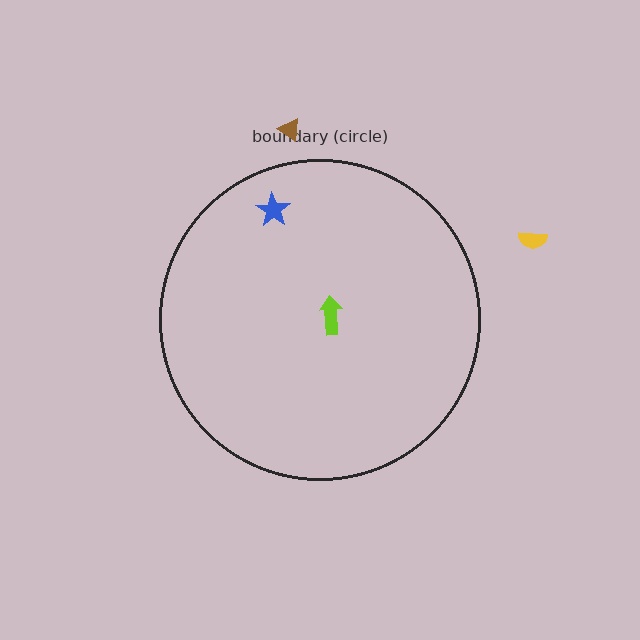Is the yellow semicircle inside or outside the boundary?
Outside.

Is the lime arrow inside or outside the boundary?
Inside.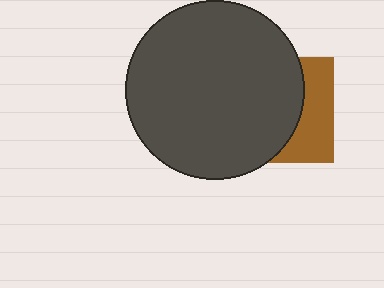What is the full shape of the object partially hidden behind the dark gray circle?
The partially hidden object is a brown square.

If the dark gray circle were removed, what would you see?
You would see the complete brown square.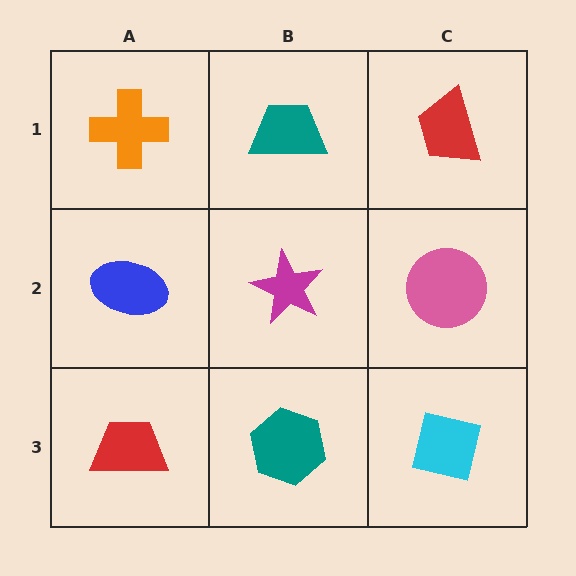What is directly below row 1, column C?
A pink circle.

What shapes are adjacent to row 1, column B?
A magenta star (row 2, column B), an orange cross (row 1, column A), a red trapezoid (row 1, column C).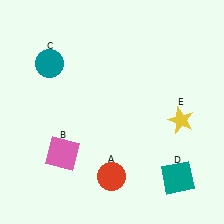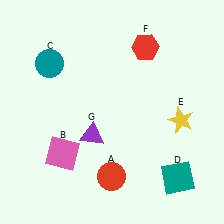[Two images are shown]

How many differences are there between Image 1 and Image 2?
There are 2 differences between the two images.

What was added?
A red hexagon (F), a purple triangle (G) were added in Image 2.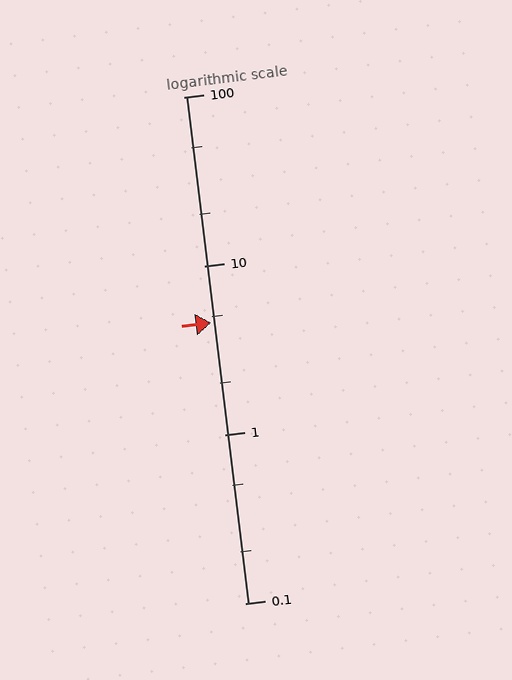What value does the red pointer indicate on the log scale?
The pointer indicates approximately 4.6.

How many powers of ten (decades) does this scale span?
The scale spans 3 decades, from 0.1 to 100.